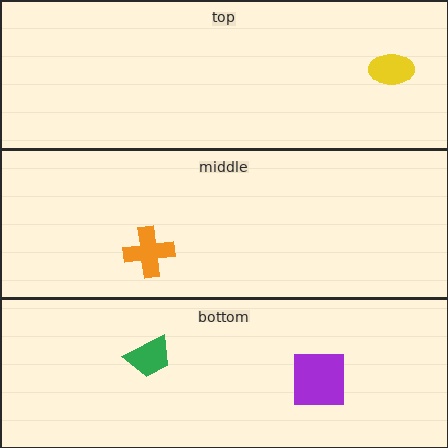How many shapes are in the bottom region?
2.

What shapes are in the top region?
The yellow ellipse.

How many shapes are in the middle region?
1.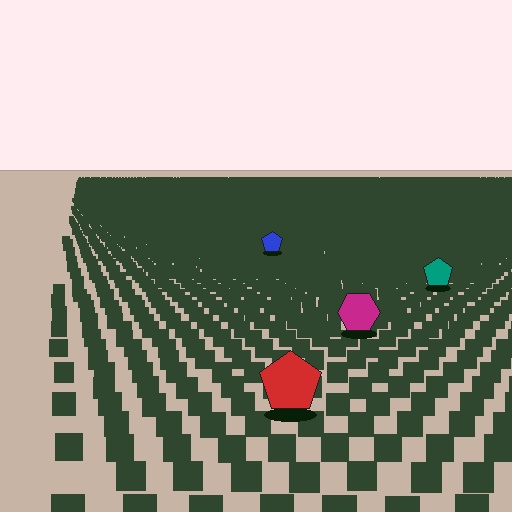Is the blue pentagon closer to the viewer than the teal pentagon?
No. The teal pentagon is closer — you can tell from the texture gradient: the ground texture is coarser near it.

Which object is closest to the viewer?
The red pentagon is closest. The texture marks near it are larger and more spread out.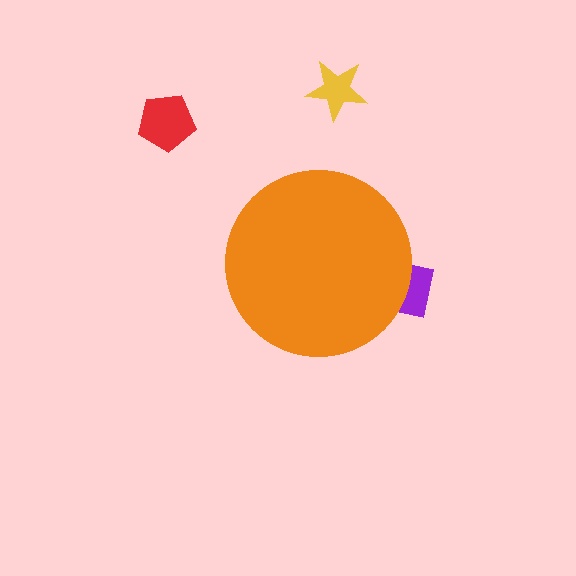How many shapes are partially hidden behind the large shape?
1 shape is partially hidden.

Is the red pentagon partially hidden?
No, the red pentagon is fully visible.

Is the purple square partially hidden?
Yes, the purple square is partially hidden behind the orange circle.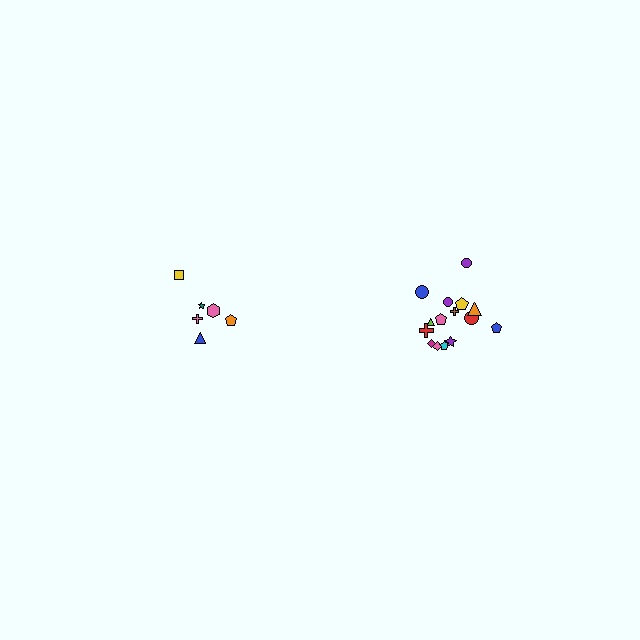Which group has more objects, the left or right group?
The right group.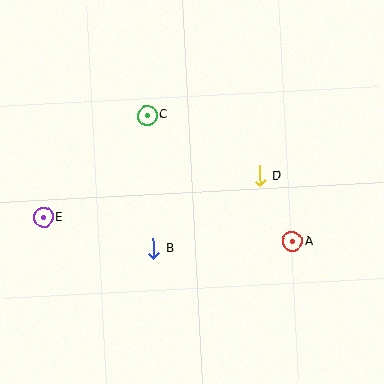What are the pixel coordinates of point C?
Point C is at (147, 116).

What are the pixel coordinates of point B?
Point B is at (154, 249).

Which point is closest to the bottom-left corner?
Point E is closest to the bottom-left corner.